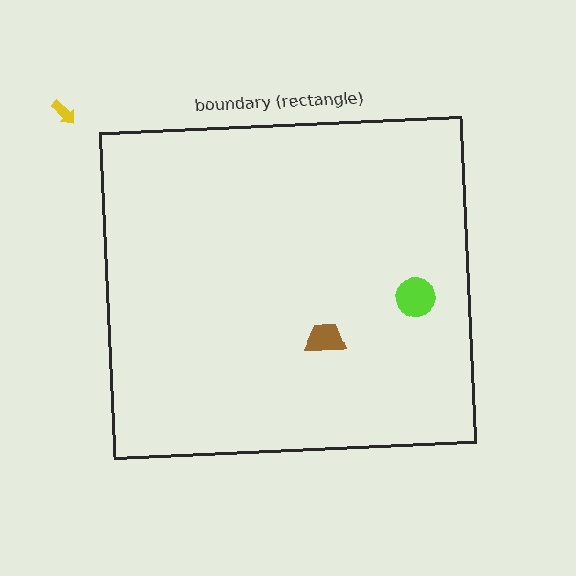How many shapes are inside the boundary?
2 inside, 1 outside.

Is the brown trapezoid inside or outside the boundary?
Inside.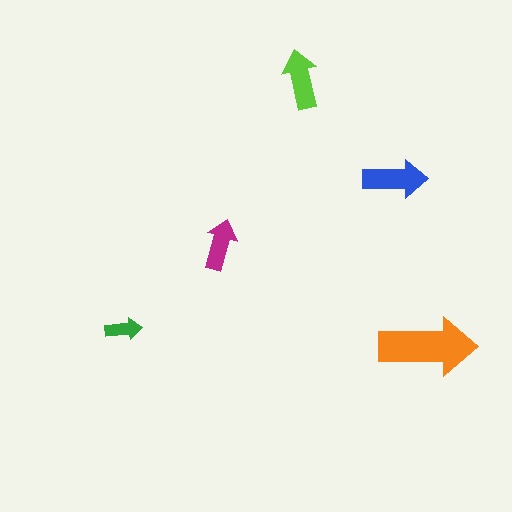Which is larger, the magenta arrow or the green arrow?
The magenta one.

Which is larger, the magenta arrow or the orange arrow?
The orange one.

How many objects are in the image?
There are 5 objects in the image.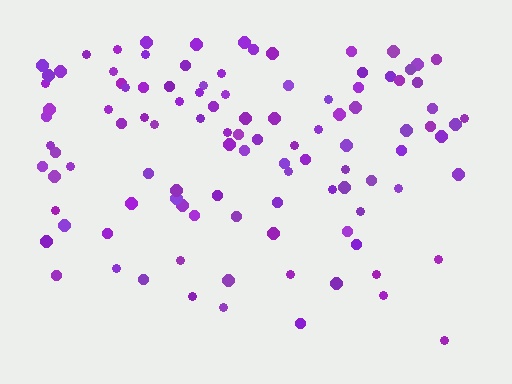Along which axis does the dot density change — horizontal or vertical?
Vertical.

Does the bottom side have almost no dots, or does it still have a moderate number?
Still a moderate number, just noticeably fewer than the top.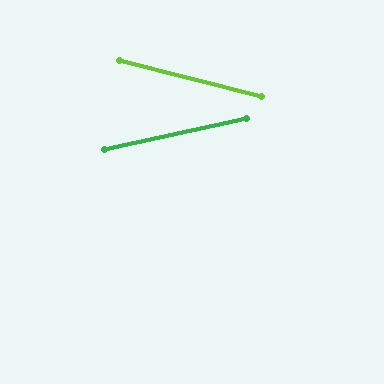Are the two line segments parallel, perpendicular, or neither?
Neither parallel nor perpendicular — they differ by about 26°.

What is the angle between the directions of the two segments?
Approximately 26 degrees.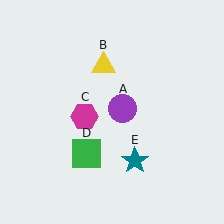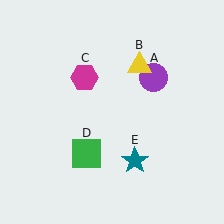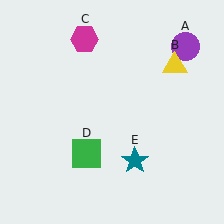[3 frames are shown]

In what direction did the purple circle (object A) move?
The purple circle (object A) moved up and to the right.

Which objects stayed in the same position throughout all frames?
Green square (object D) and teal star (object E) remained stationary.